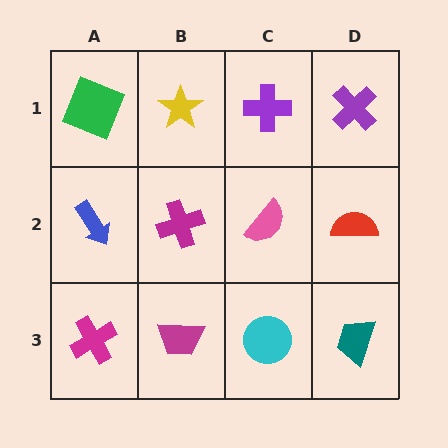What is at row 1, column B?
A yellow star.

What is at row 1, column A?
A green square.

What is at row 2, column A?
A blue arrow.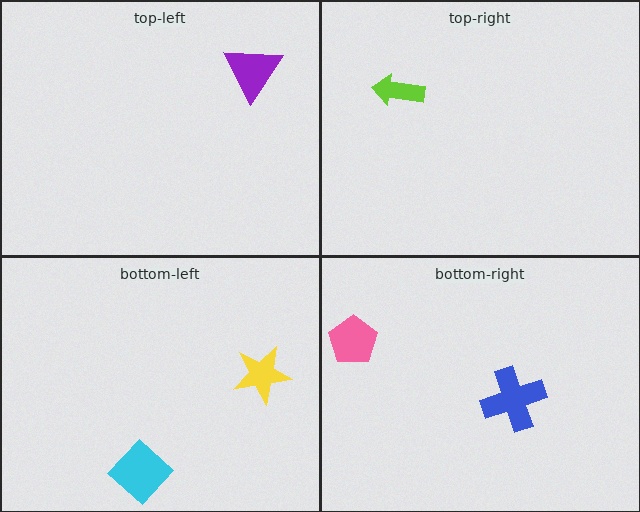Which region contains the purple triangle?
The top-left region.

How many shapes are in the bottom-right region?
2.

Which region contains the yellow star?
The bottom-left region.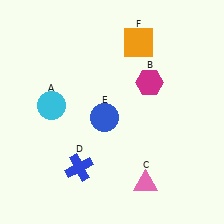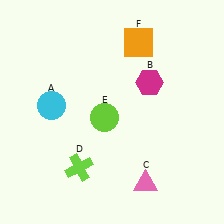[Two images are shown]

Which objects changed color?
D changed from blue to lime. E changed from blue to lime.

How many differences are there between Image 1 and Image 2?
There are 2 differences between the two images.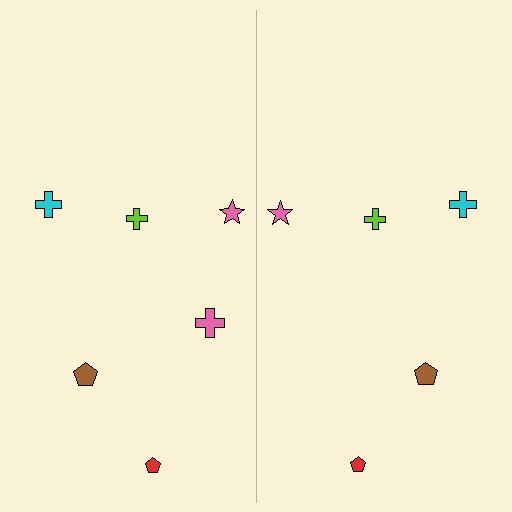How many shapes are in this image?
There are 11 shapes in this image.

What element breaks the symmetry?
A pink cross is missing from the right side.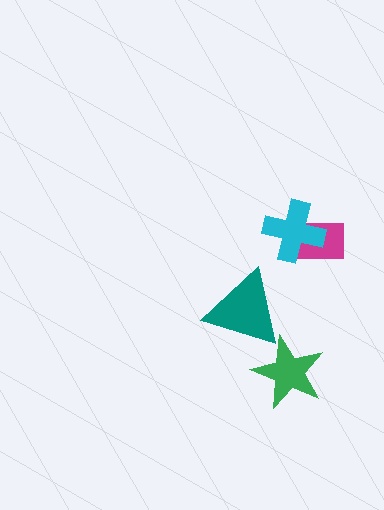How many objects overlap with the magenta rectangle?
1 object overlaps with the magenta rectangle.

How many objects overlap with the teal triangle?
1 object overlaps with the teal triangle.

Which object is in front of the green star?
The teal triangle is in front of the green star.